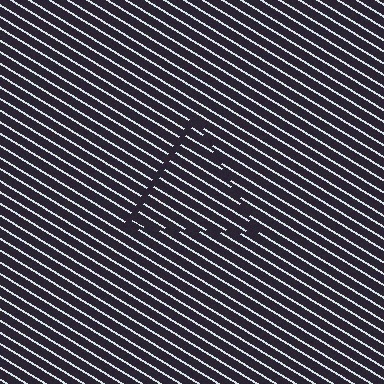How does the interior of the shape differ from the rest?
The interior of the shape contains the same grating, shifted by half a period — the contour is defined by the phase discontinuity where line-ends from the inner and outer gratings abut.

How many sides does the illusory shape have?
3 sides — the line-ends trace a triangle.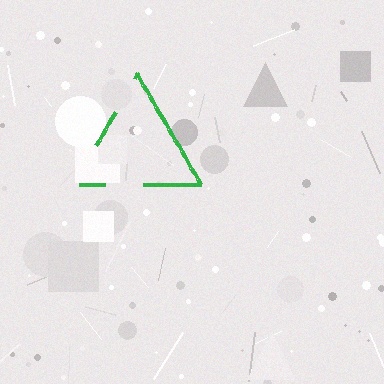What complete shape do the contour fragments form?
The contour fragments form a triangle.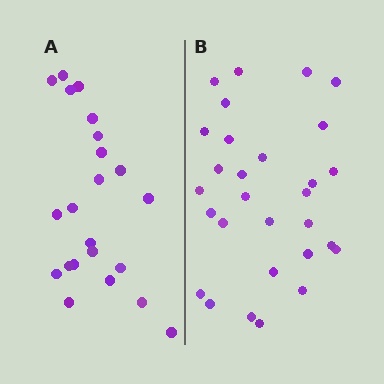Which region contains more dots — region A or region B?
Region B (the right region) has more dots.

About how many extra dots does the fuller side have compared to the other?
Region B has roughly 8 or so more dots than region A.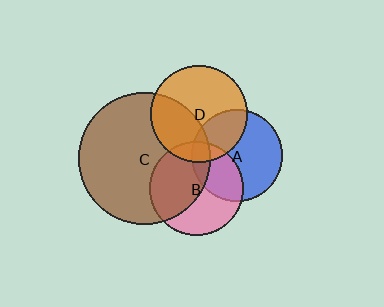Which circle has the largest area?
Circle C (brown).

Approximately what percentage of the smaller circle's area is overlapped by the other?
Approximately 35%.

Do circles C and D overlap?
Yes.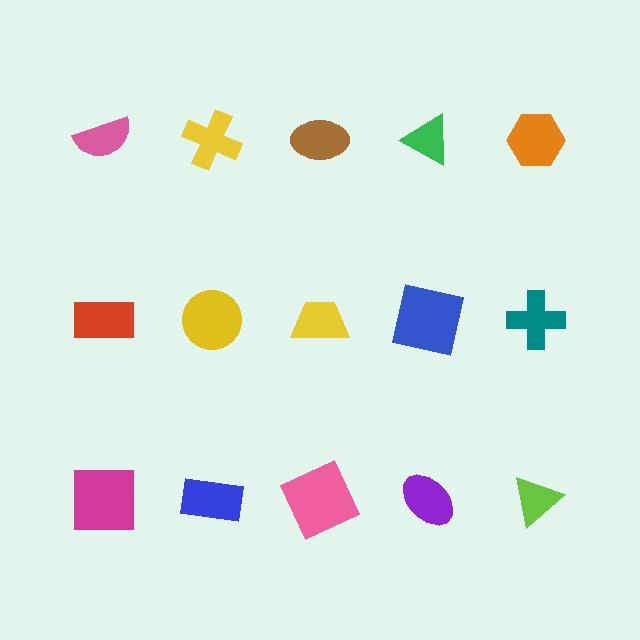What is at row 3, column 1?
A magenta square.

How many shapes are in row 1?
5 shapes.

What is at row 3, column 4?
A purple ellipse.